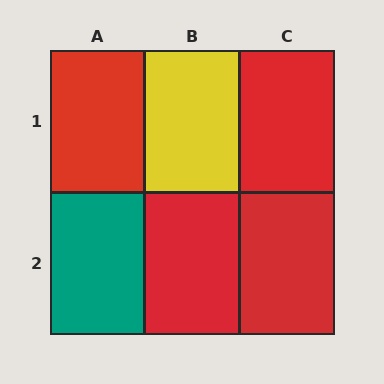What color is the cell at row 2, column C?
Red.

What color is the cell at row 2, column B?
Red.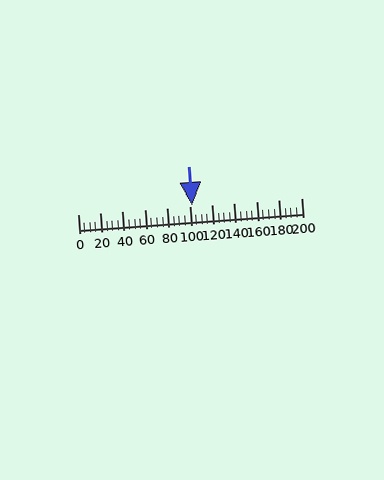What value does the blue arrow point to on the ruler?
The blue arrow points to approximately 102.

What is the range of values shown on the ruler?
The ruler shows values from 0 to 200.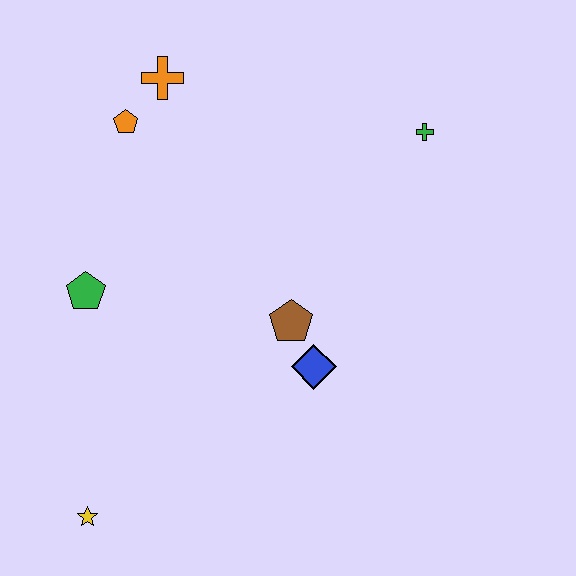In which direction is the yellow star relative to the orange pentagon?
The yellow star is below the orange pentagon.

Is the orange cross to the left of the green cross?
Yes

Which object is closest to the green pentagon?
The orange pentagon is closest to the green pentagon.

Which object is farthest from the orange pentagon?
The yellow star is farthest from the orange pentagon.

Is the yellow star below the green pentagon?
Yes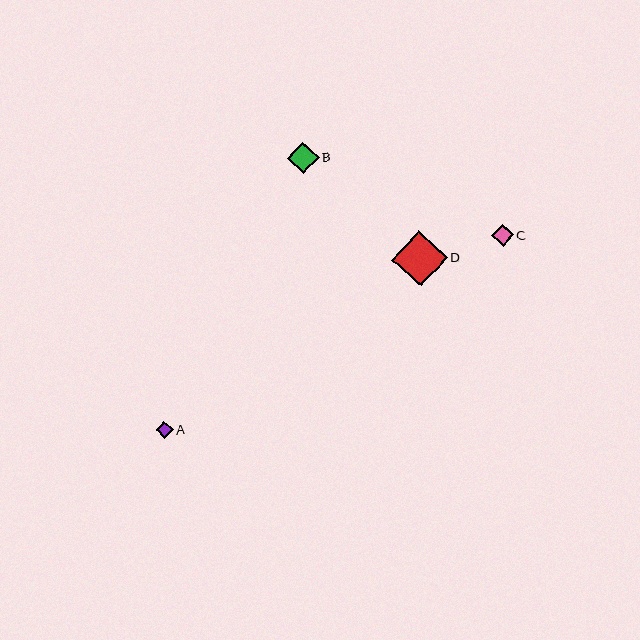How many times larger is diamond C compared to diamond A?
Diamond C is approximately 1.3 times the size of diamond A.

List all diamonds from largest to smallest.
From largest to smallest: D, B, C, A.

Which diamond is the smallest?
Diamond A is the smallest with a size of approximately 17 pixels.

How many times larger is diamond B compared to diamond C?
Diamond B is approximately 1.5 times the size of diamond C.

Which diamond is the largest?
Diamond D is the largest with a size of approximately 55 pixels.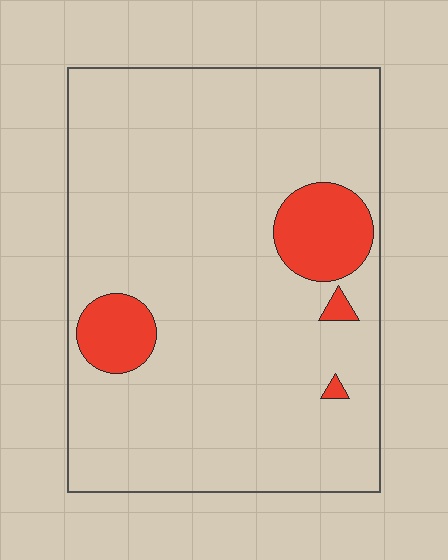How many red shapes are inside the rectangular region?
4.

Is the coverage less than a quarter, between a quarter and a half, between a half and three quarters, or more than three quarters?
Less than a quarter.